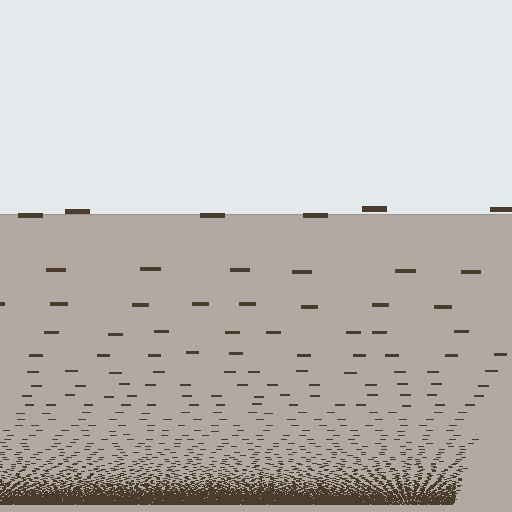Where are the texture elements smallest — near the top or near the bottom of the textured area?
Near the bottom.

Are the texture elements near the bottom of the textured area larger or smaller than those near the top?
Smaller. The gradient is inverted — elements near the bottom are smaller and denser.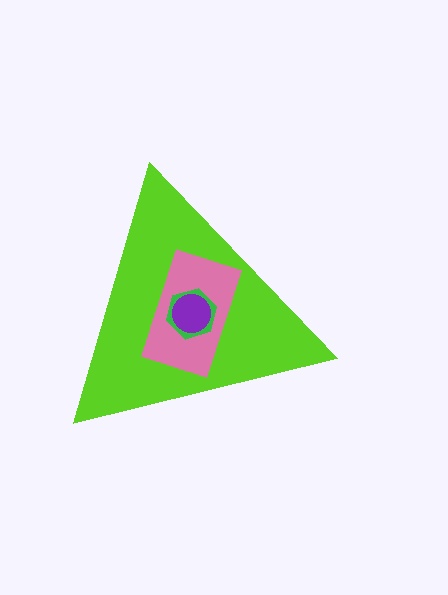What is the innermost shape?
The purple circle.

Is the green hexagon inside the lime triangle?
Yes.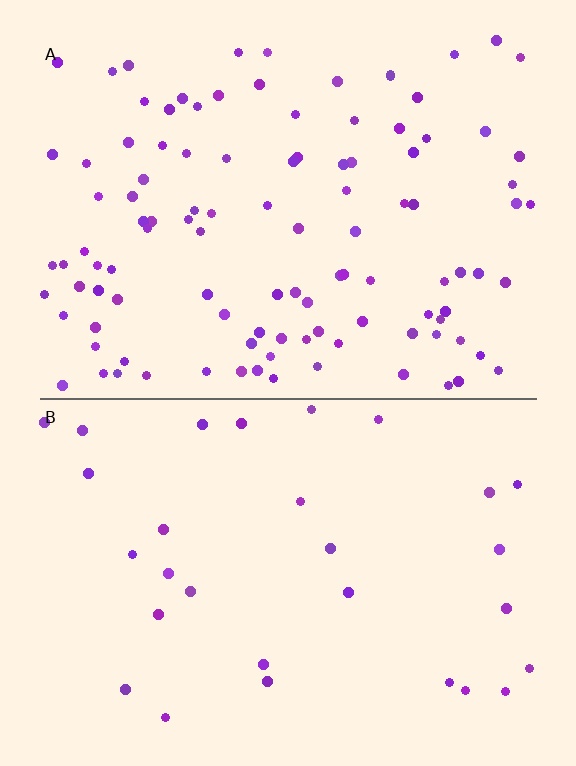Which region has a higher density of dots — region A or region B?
A (the top).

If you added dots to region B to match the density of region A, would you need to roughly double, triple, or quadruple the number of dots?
Approximately quadruple.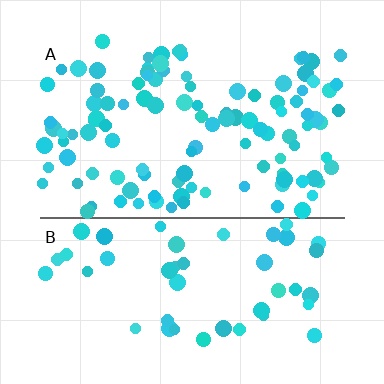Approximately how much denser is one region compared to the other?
Approximately 2.2× — region A over region B.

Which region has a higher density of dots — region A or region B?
A (the top).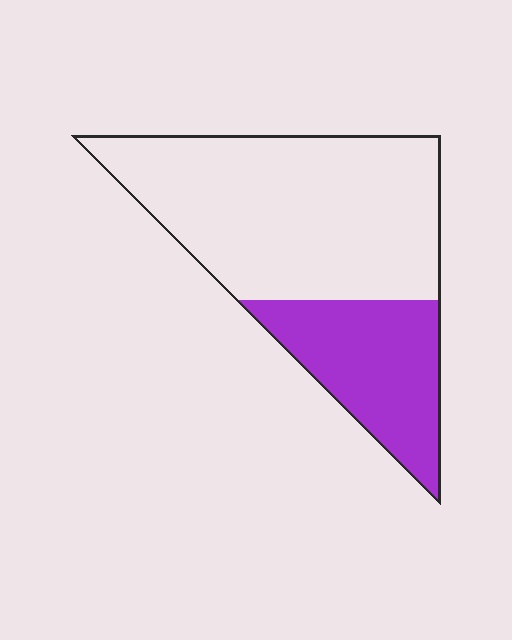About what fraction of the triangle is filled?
About one third (1/3).